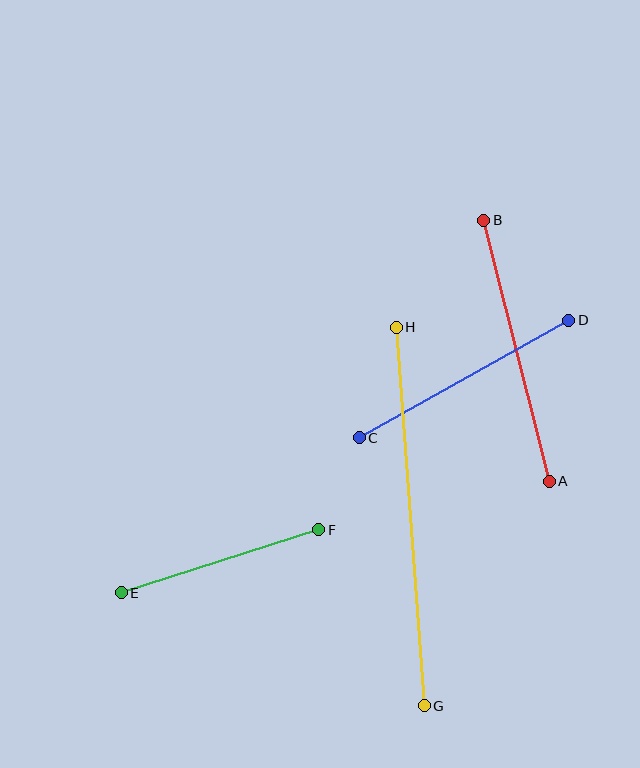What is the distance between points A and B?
The distance is approximately 269 pixels.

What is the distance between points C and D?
The distance is approximately 240 pixels.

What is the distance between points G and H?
The distance is approximately 380 pixels.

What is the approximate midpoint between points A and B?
The midpoint is at approximately (516, 351) pixels.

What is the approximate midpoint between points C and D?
The midpoint is at approximately (464, 379) pixels.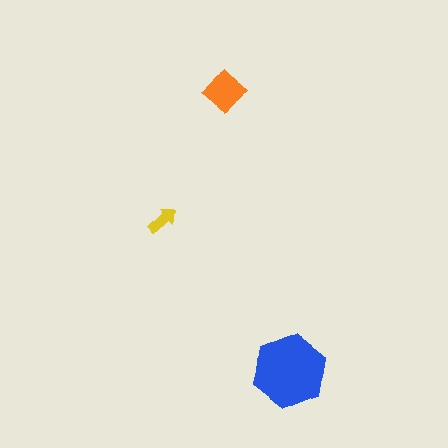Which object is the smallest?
The yellow arrow.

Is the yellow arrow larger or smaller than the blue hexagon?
Smaller.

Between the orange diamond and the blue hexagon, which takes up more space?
The blue hexagon.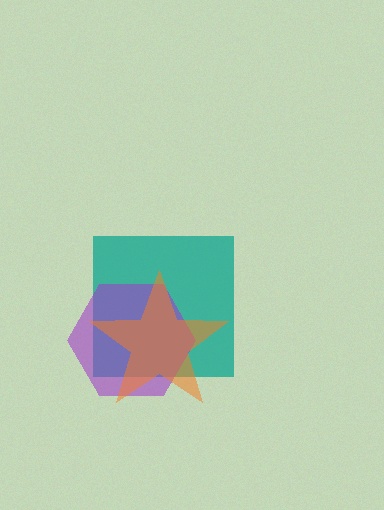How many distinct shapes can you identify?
There are 3 distinct shapes: a teal square, a purple hexagon, an orange star.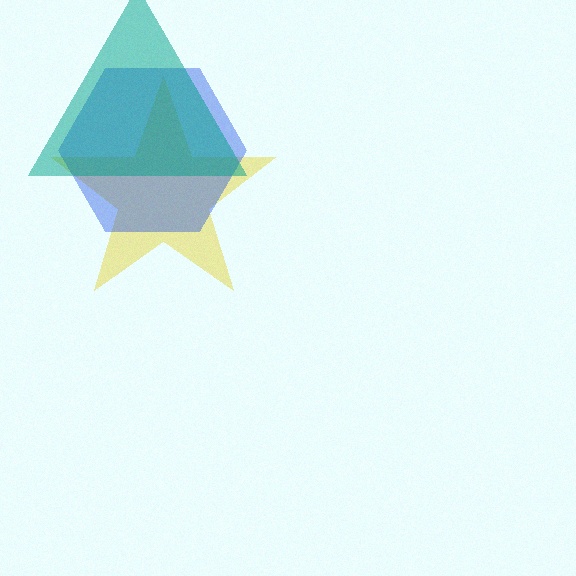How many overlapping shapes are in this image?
There are 3 overlapping shapes in the image.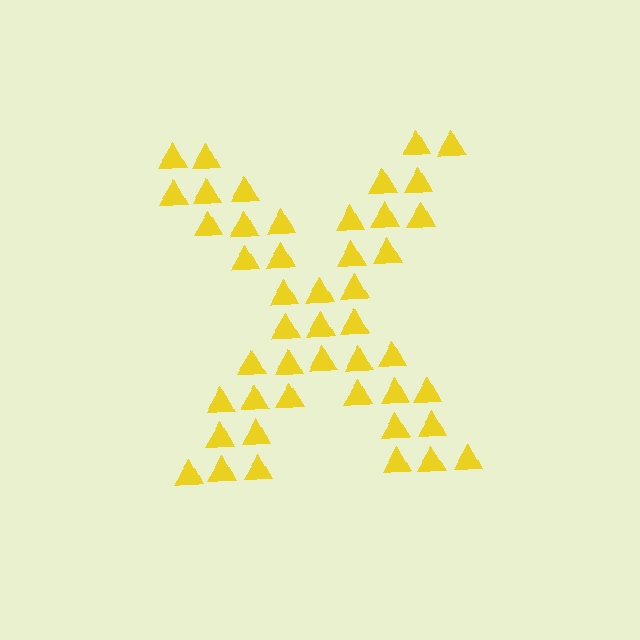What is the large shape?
The large shape is the letter X.